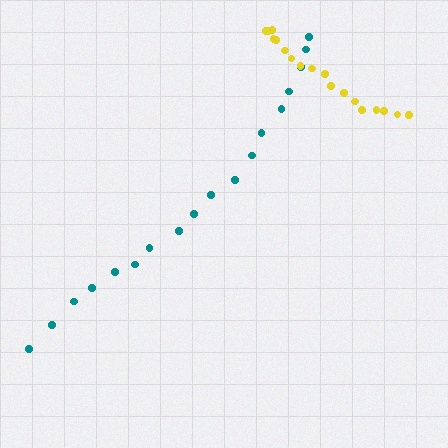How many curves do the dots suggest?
There are 2 distinct paths.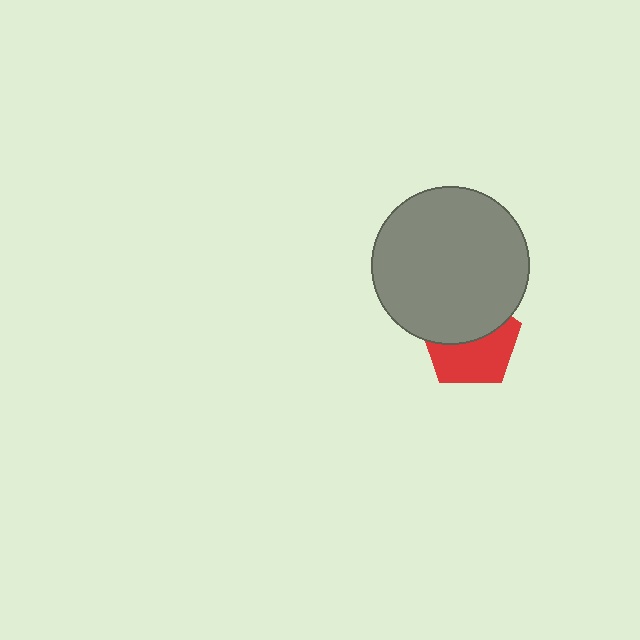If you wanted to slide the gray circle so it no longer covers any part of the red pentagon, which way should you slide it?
Slide it up — that is the most direct way to separate the two shapes.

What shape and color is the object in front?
The object in front is a gray circle.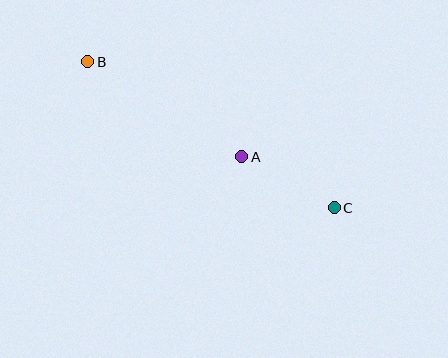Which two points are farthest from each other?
Points B and C are farthest from each other.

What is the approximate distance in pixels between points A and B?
The distance between A and B is approximately 181 pixels.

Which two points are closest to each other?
Points A and C are closest to each other.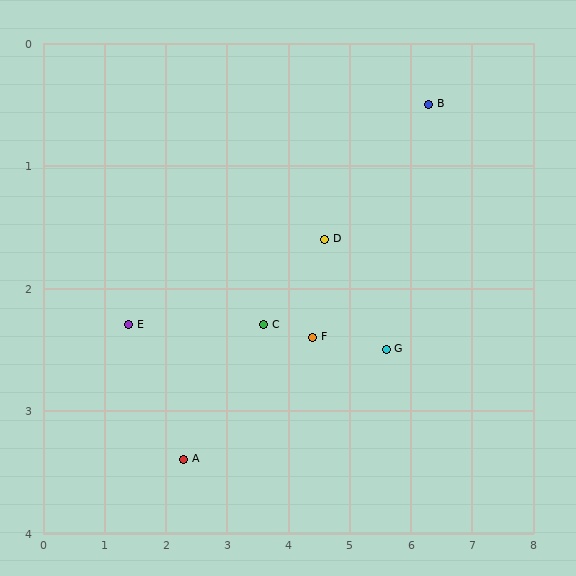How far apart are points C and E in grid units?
Points C and E are about 2.2 grid units apart.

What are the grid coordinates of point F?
Point F is at approximately (4.4, 2.4).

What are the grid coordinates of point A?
Point A is at approximately (2.3, 3.4).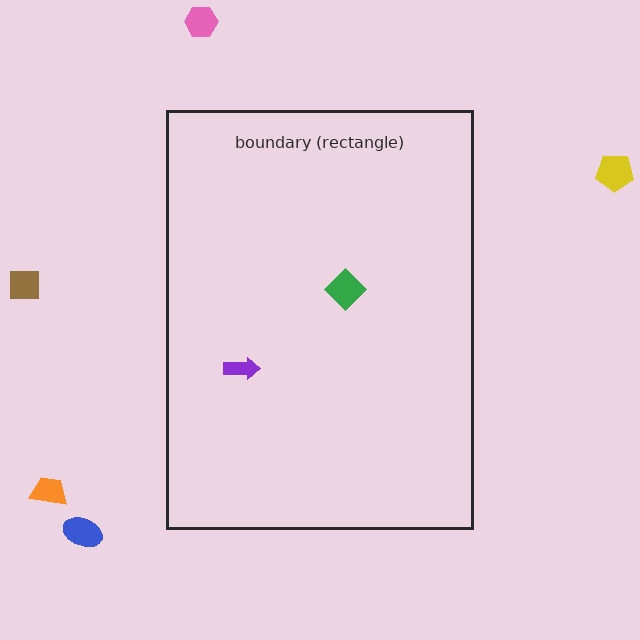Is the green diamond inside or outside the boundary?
Inside.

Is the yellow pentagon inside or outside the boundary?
Outside.